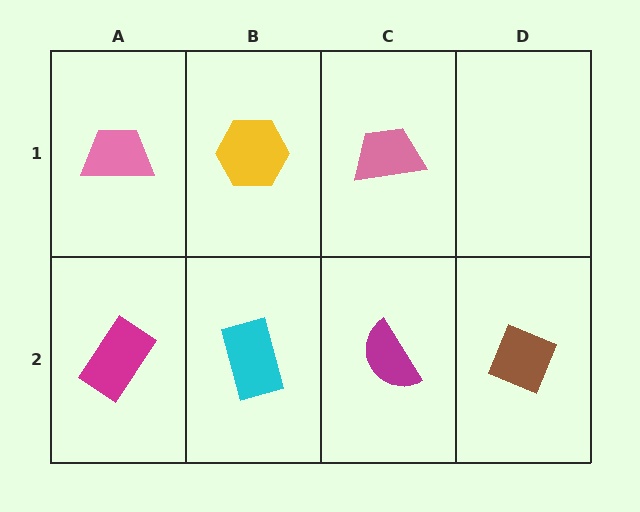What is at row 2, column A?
A magenta rectangle.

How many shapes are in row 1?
3 shapes.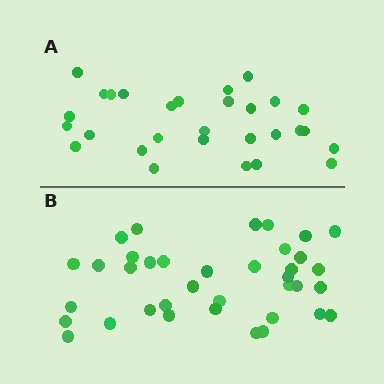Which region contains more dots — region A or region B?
Region B (the bottom region) has more dots.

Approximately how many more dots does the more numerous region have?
Region B has roughly 8 or so more dots than region A.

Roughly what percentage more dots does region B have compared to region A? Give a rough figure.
About 30% more.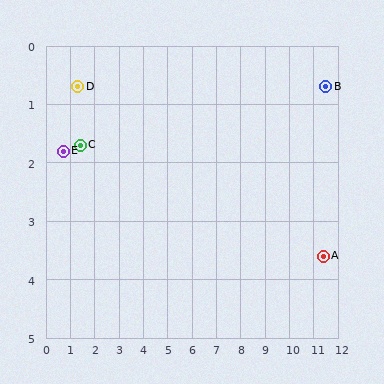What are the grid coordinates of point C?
Point C is at approximately (1.4, 1.7).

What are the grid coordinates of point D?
Point D is at approximately (1.3, 0.7).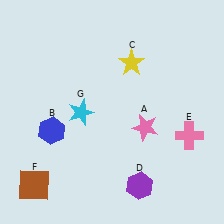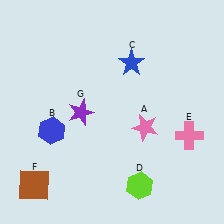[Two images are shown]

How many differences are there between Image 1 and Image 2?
There are 3 differences between the two images.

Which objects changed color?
C changed from yellow to blue. D changed from purple to lime. G changed from cyan to purple.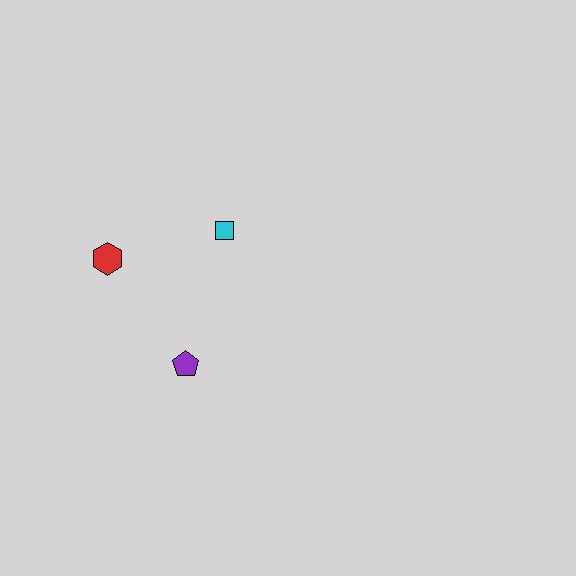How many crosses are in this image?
There are no crosses.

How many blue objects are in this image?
There are no blue objects.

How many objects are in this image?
There are 3 objects.